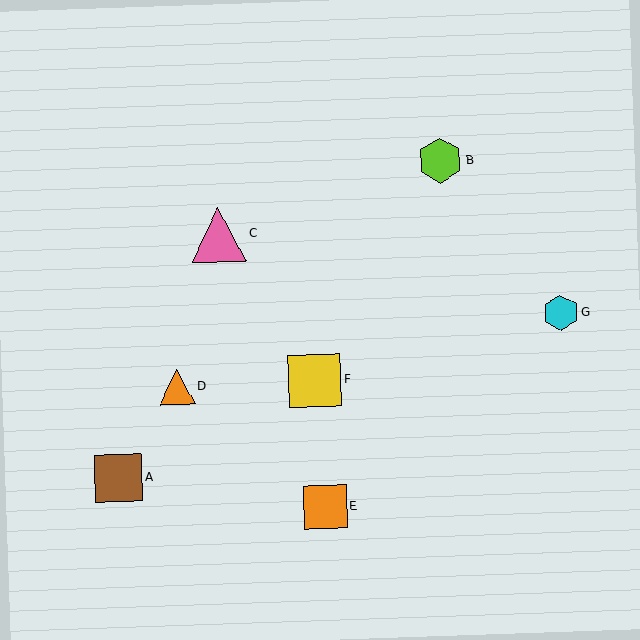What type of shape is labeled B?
Shape B is a lime hexagon.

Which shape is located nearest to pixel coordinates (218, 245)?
The pink triangle (labeled C) at (219, 235) is nearest to that location.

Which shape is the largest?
The pink triangle (labeled C) is the largest.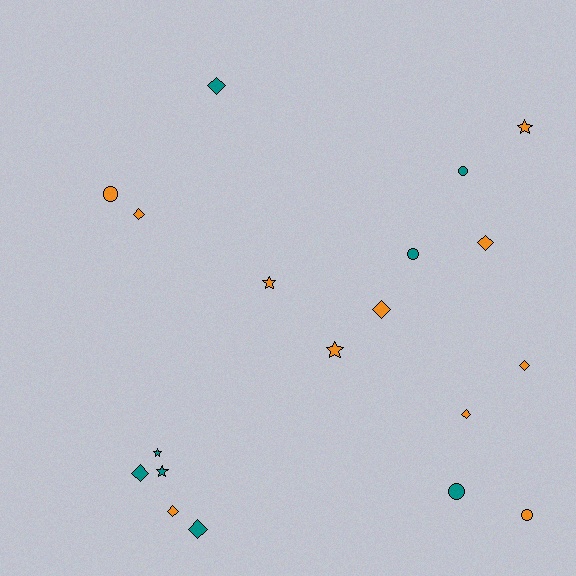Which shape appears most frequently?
Diamond, with 9 objects.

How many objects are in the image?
There are 19 objects.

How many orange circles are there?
There are 2 orange circles.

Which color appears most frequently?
Orange, with 11 objects.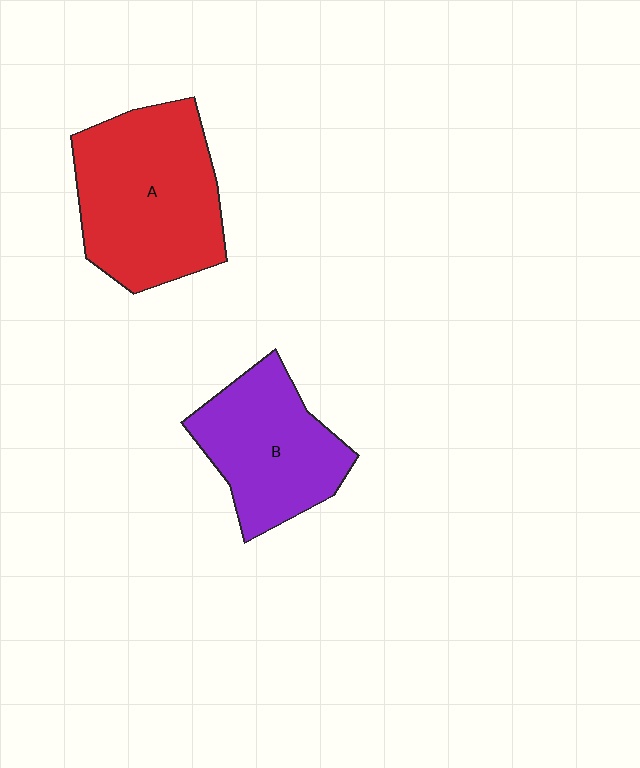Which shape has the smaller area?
Shape B (purple).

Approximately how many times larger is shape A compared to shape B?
Approximately 1.3 times.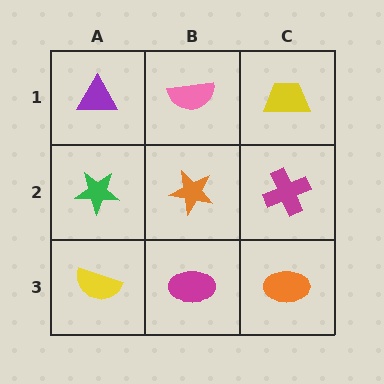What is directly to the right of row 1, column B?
A yellow trapezoid.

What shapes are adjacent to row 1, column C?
A magenta cross (row 2, column C), a pink semicircle (row 1, column B).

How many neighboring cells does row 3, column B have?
3.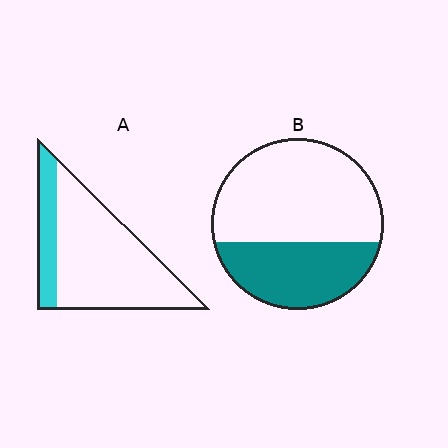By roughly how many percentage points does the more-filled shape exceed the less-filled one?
By roughly 15 percentage points (B over A).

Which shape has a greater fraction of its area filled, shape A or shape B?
Shape B.